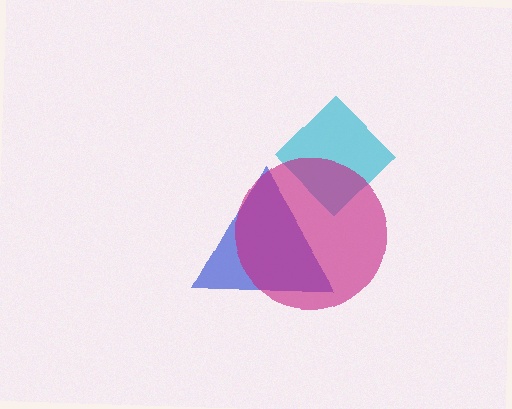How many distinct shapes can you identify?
There are 3 distinct shapes: a cyan diamond, a blue triangle, a magenta circle.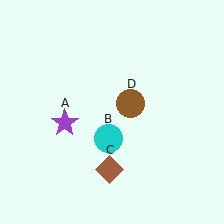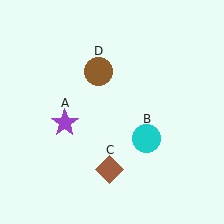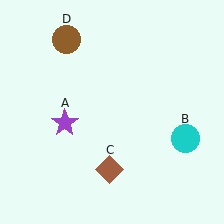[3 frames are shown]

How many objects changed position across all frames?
2 objects changed position: cyan circle (object B), brown circle (object D).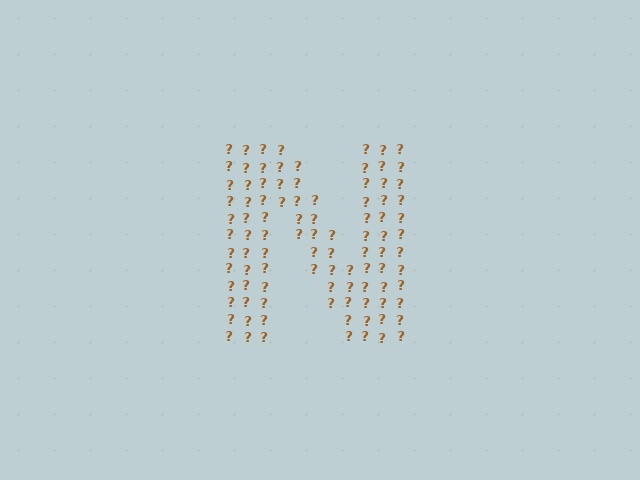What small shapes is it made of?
It is made of small question marks.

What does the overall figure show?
The overall figure shows the letter N.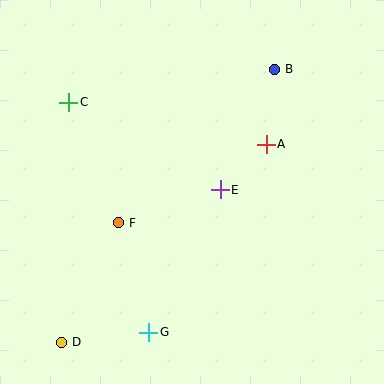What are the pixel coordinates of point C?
Point C is at (69, 102).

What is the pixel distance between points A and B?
The distance between A and B is 76 pixels.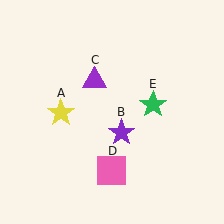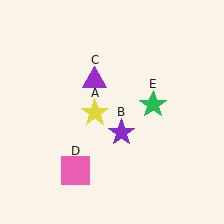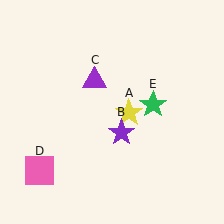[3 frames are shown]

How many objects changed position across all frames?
2 objects changed position: yellow star (object A), pink square (object D).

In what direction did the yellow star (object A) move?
The yellow star (object A) moved right.